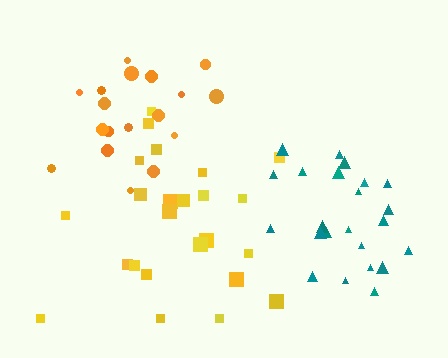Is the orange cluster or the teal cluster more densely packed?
Teal.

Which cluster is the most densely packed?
Teal.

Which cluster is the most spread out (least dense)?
Yellow.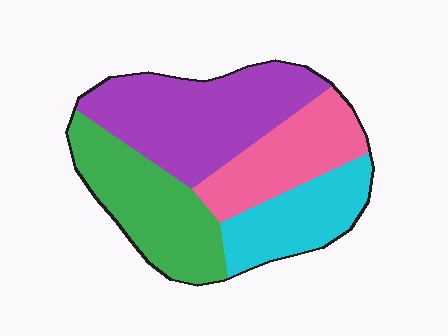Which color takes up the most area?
Purple, at roughly 35%.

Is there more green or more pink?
Green.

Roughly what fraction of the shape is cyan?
Cyan takes up about one fifth (1/5) of the shape.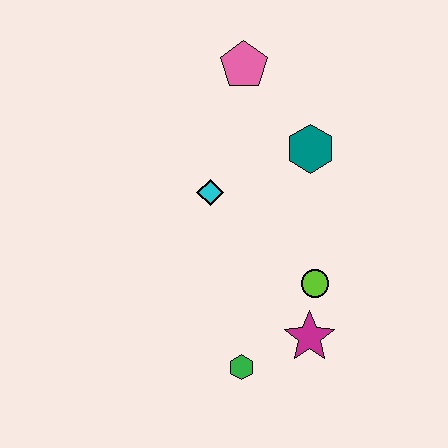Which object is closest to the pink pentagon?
The teal hexagon is closest to the pink pentagon.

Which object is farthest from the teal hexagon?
The green hexagon is farthest from the teal hexagon.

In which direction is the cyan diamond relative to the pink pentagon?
The cyan diamond is below the pink pentagon.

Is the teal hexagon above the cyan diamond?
Yes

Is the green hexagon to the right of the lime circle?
No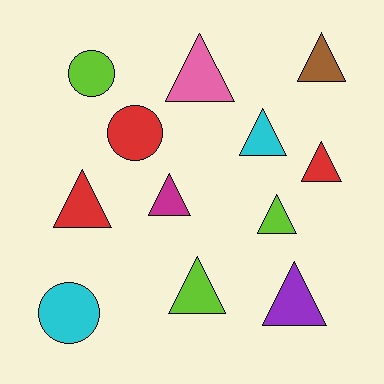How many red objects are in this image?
There are 3 red objects.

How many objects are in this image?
There are 12 objects.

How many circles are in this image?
There are 3 circles.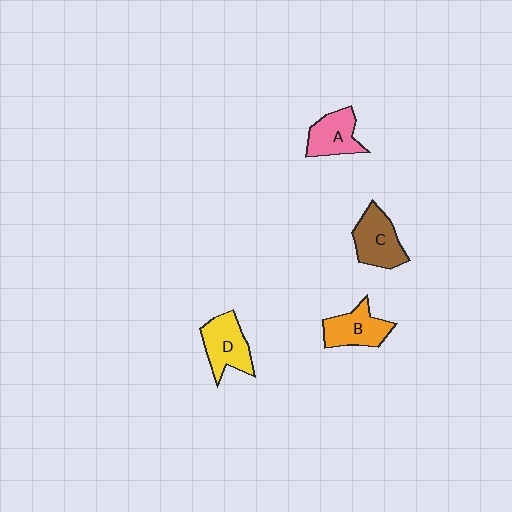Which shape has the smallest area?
Shape A (pink).